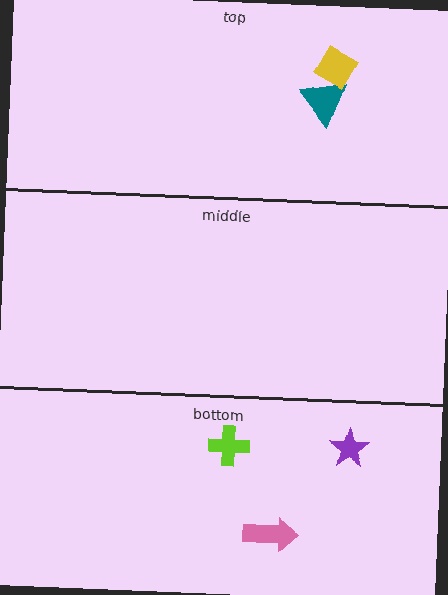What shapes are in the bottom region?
The purple star, the lime cross, the pink arrow.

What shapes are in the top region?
The teal triangle, the yellow diamond.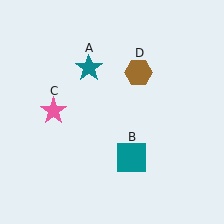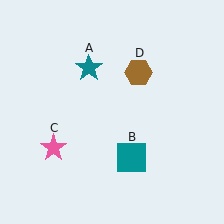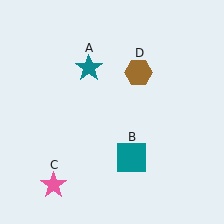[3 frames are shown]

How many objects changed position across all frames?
1 object changed position: pink star (object C).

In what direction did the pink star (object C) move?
The pink star (object C) moved down.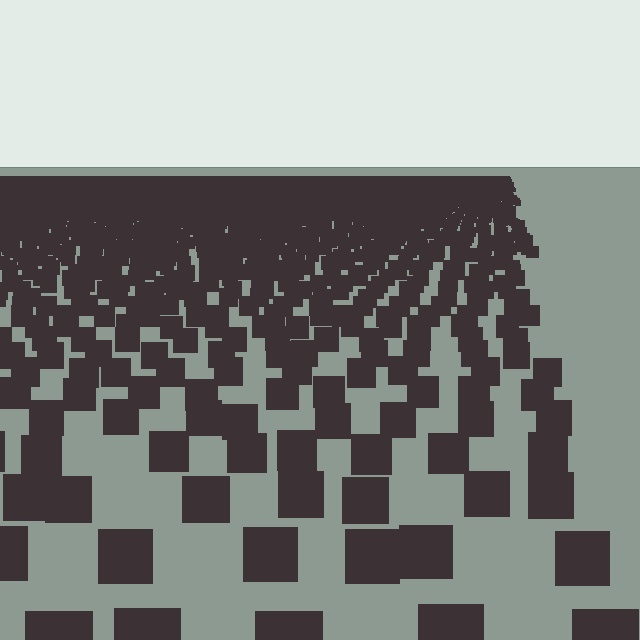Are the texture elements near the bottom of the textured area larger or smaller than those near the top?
Larger. Near the bottom, elements are closer to the viewer and appear at a bigger on-screen size.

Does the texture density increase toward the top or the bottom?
Density increases toward the top.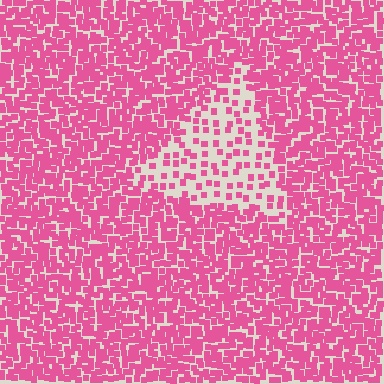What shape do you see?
I see a triangle.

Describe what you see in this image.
The image contains small pink elements arranged at two different densities. A triangle-shaped region is visible where the elements are less densely packed than the surrounding area.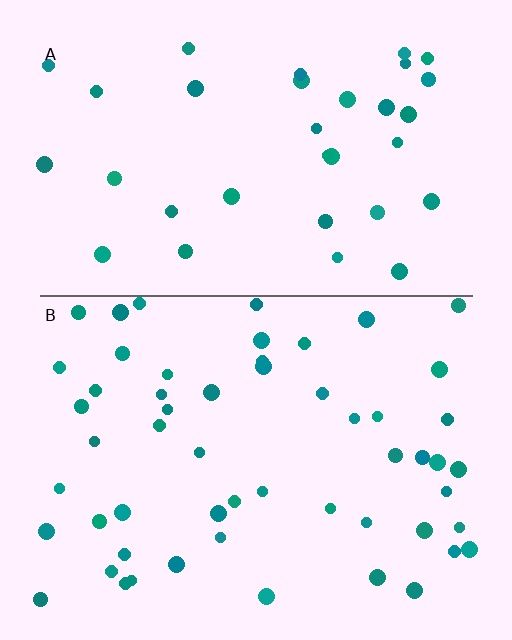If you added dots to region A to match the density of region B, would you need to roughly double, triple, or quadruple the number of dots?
Approximately double.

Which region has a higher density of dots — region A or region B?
B (the bottom).